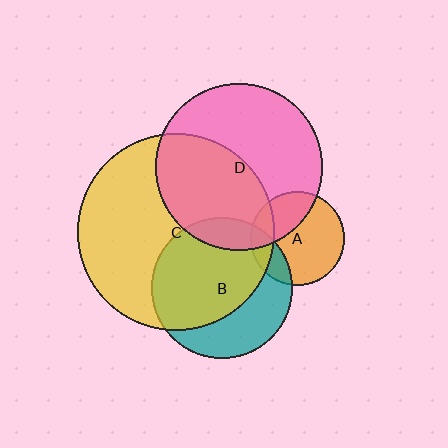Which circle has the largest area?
Circle C (yellow).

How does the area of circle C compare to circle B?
Approximately 2.0 times.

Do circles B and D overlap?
Yes.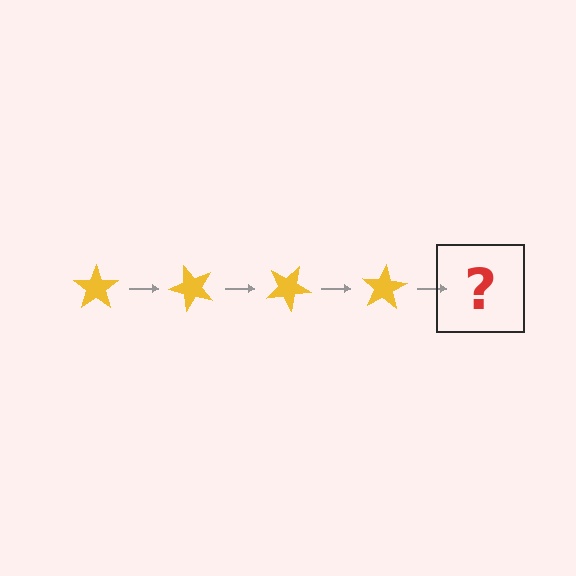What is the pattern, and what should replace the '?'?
The pattern is that the star rotates 50 degrees each step. The '?' should be a yellow star rotated 200 degrees.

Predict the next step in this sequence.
The next step is a yellow star rotated 200 degrees.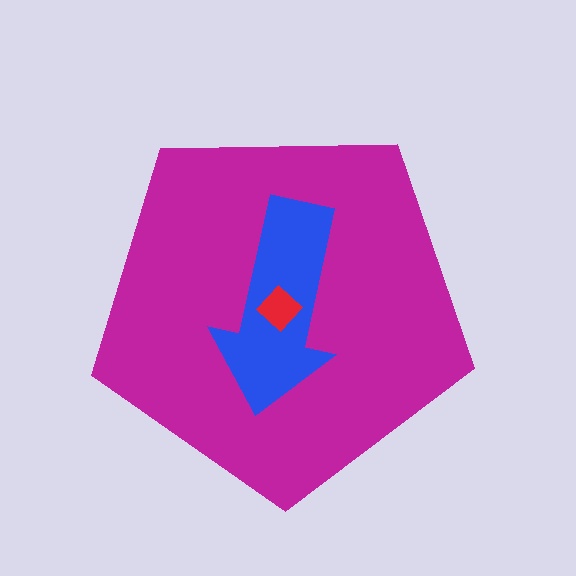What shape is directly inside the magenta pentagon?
The blue arrow.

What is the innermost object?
The red diamond.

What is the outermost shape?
The magenta pentagon.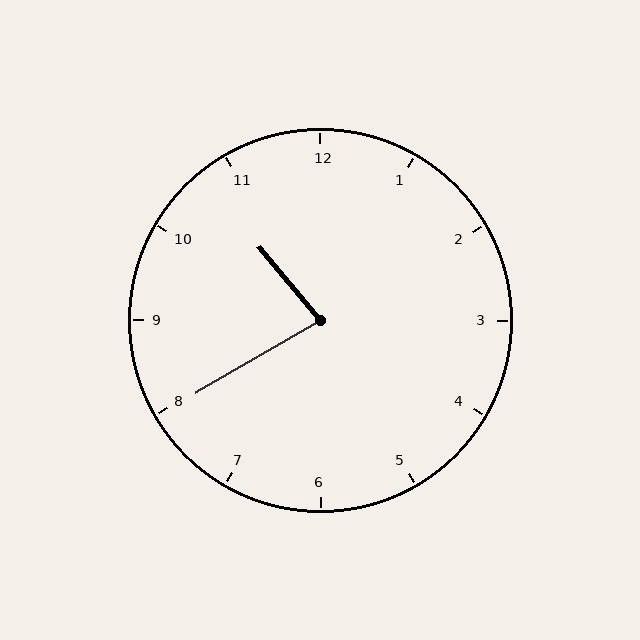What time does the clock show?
10:40.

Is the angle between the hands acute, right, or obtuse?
It is acute.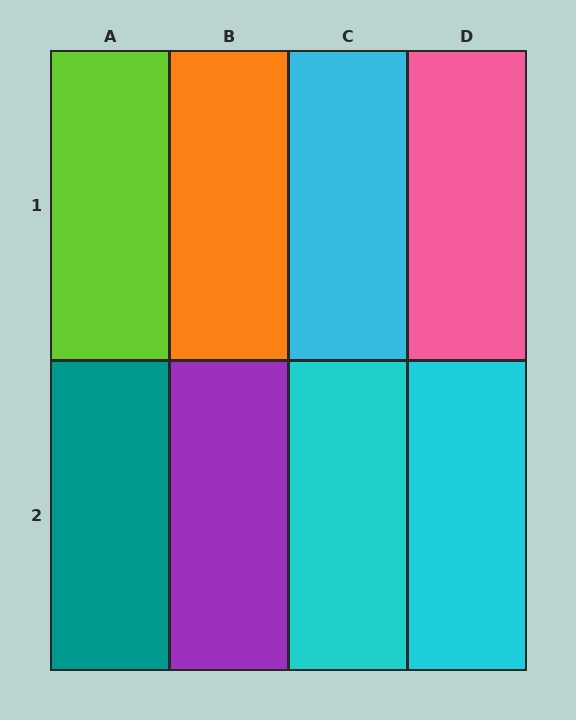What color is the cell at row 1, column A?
Lime.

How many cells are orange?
1 cell is orange.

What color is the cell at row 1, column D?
Pink.